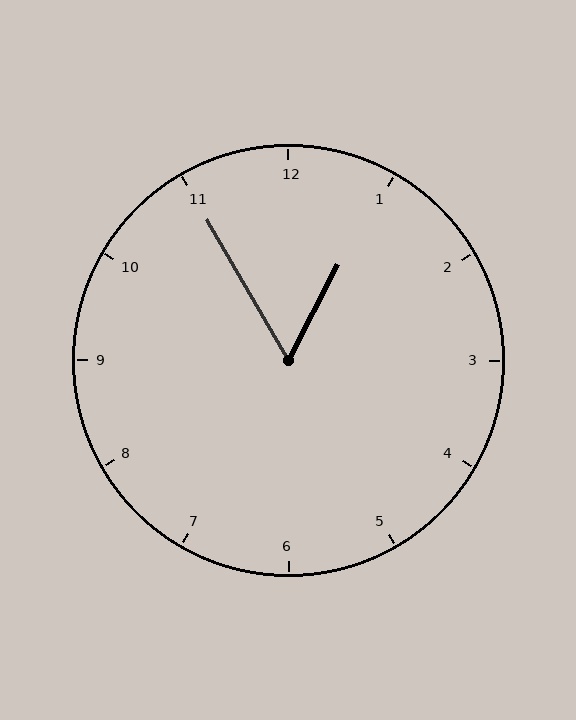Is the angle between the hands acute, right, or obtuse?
It is acute.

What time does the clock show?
12:55.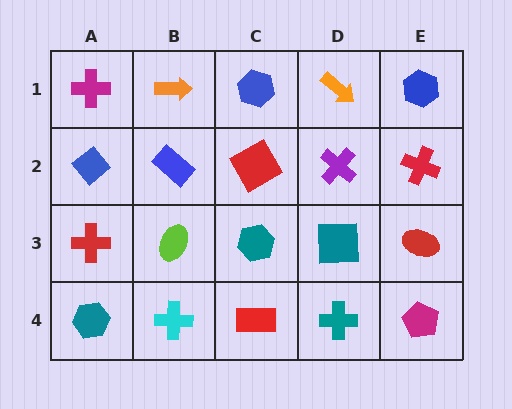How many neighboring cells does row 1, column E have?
2.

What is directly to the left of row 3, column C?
A lime ellipse.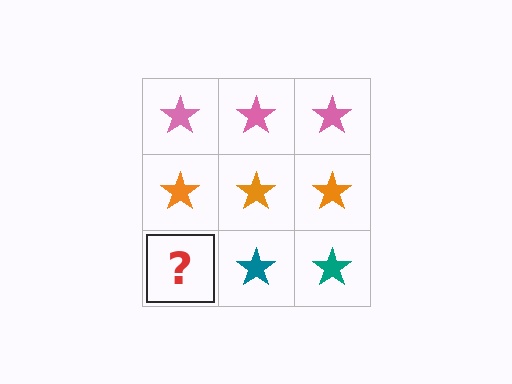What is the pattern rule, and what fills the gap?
The rule is that each row has a consistent color. The gap should be filled with a teal star.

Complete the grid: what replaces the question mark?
The question mark should be replaced with a teal star.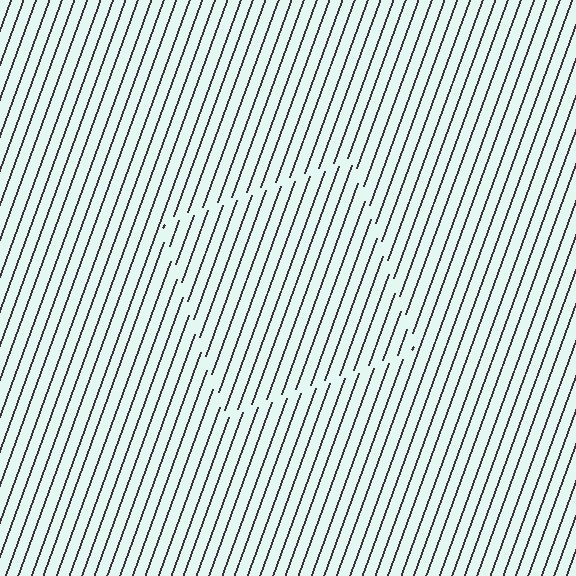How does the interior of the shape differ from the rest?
The interior of the shape contains the same grating, shifted by half a period — the contour is defined by the phase discontinuity where line-ends from the inner and outer gratings abut.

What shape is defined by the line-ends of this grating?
An illusory square. The interior of the shape contains the same grating, shifted by half a period — the contour is defined by the phase discontinuity where line-ends from the inner and outer gratings abut.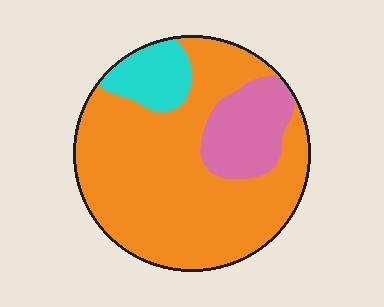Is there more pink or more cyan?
Pink.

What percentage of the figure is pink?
Pink covers 16% of the figure.